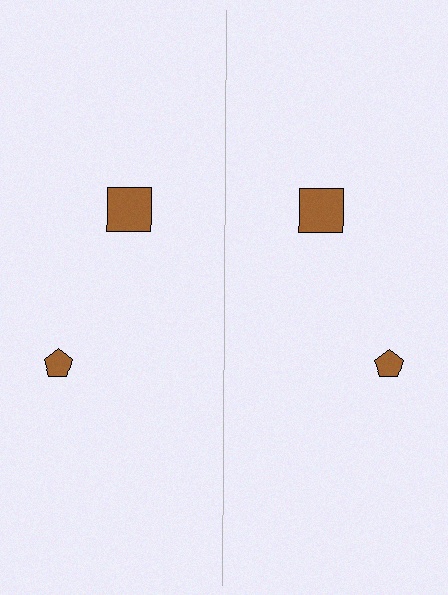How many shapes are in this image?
There are 4 shapes in this image.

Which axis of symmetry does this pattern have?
The pattern has a vertical axis of symmetry running through the center of the image.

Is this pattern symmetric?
Yes, this pattern has bilateral (reflection) symmetry.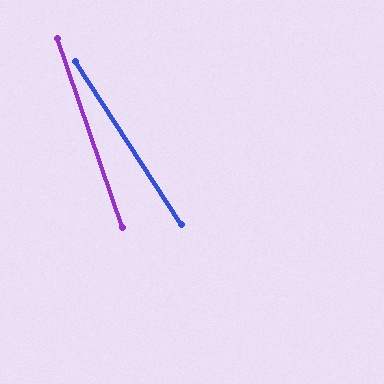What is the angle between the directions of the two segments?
Approximately 14 degrees.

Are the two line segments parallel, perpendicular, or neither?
Neither parallel nor perpendicular — they differ by about 14°.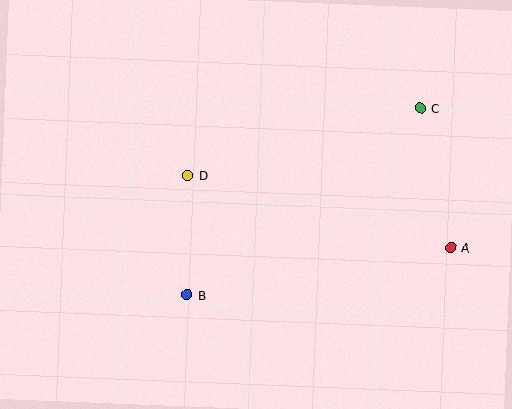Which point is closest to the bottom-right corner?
Point A is closest to the bottom-right corner.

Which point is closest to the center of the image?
Point D at (188, 175) is closest to the center.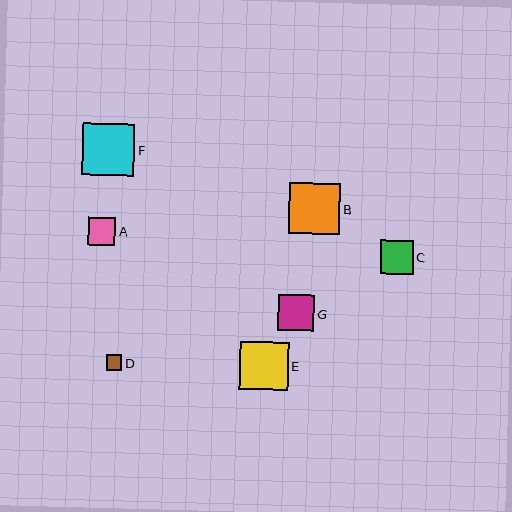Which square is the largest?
Square F is the largest with a size of approximately 52 pixels.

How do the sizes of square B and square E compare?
Square B and square E are approximately the same size.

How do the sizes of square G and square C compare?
Square G and square C are approximately the same size.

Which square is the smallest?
Square D is the smallest with a size of approximately 15 pixels.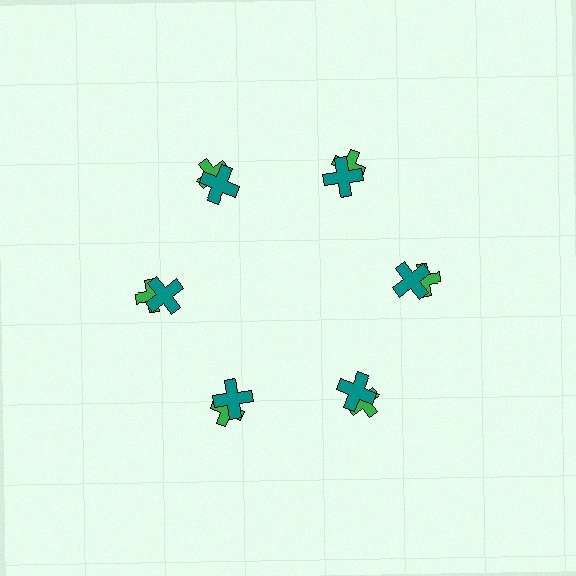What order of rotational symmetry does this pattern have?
This pattern has 6-fold rotational symmetry.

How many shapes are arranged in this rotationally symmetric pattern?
There are 12 shapes, arranged in 6 groups of 2.